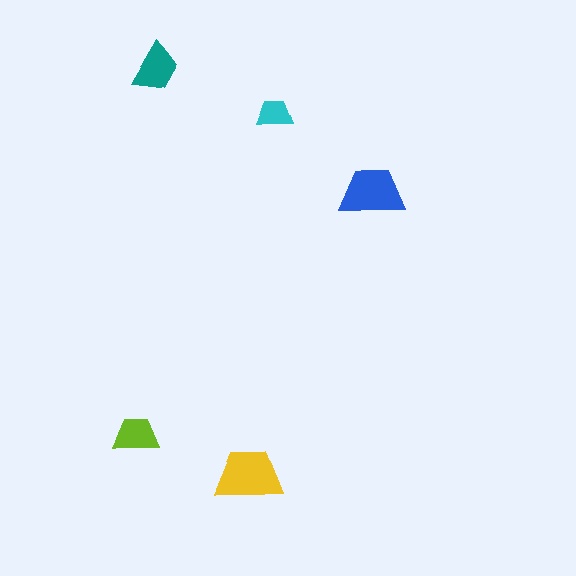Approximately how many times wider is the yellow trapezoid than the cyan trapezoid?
About 2 times wider.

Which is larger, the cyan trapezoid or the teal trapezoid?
The teal one.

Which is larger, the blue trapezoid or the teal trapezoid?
The blue one.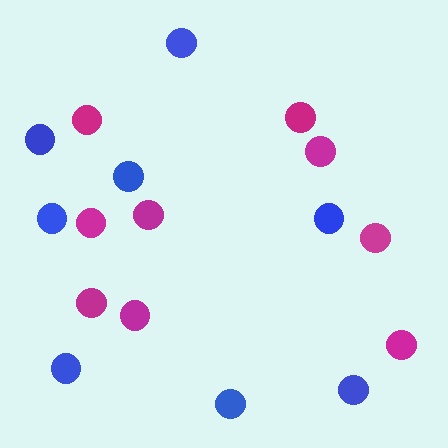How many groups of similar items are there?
There are 2 groups: one group of blue circles (8) and one group of magenta circles (9).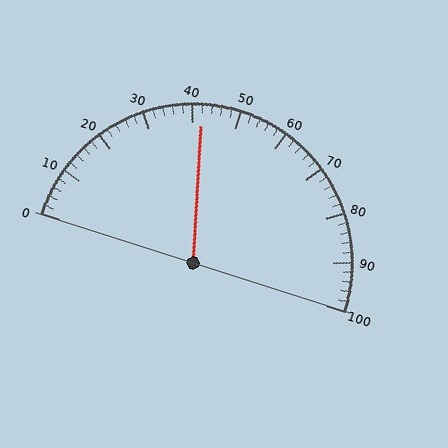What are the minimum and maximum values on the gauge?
The gauge ranges from 0 to 100.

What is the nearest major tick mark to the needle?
The nearest major tick mark is 40.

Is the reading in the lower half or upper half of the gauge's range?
The reading is in the lower half of the range (0 to 100).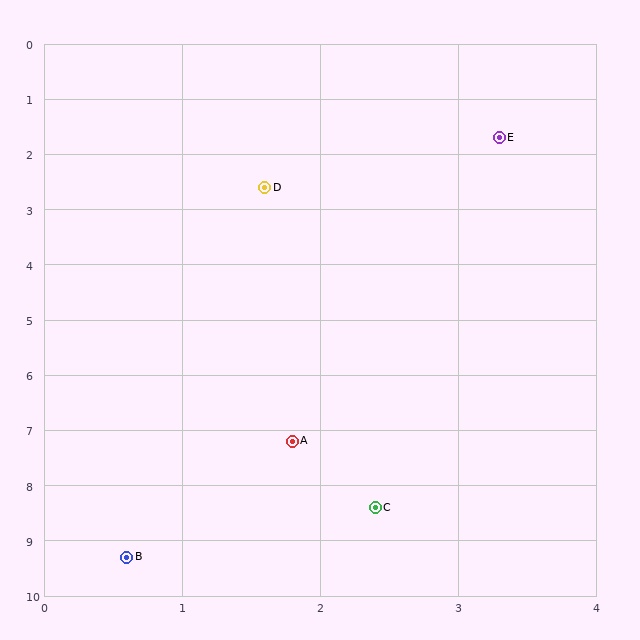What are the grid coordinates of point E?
Point E is at approximately (3.3, 1.7).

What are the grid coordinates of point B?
Point B is at approximately (0.6, 9.3).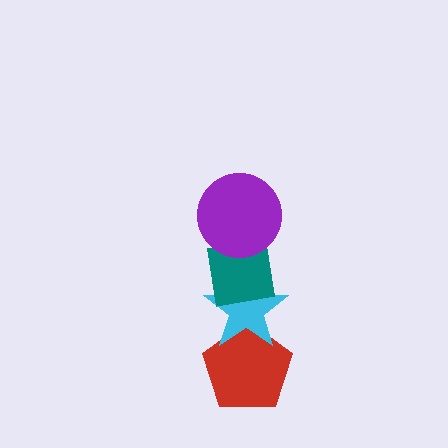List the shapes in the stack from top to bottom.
From top to bottom: the purple circle, the teal square, the cyan star, the red pentagon.